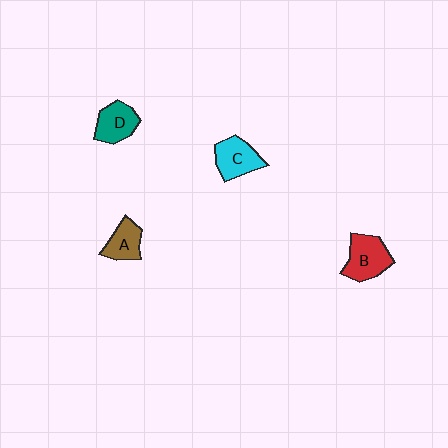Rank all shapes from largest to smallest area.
From largest to smallest: B (red), C (cyan), D (teal), A (brown).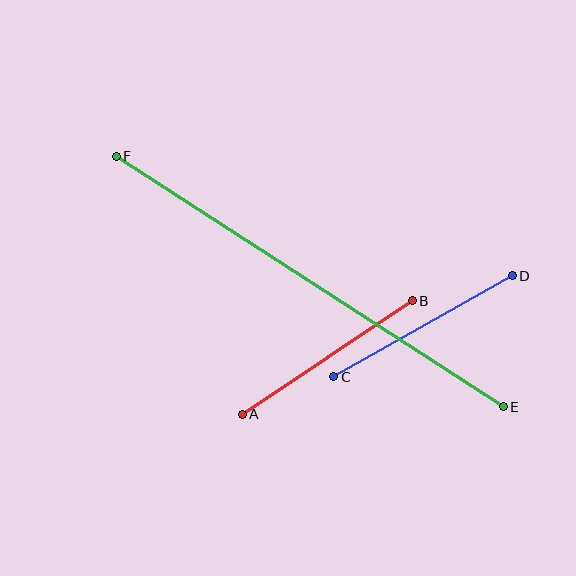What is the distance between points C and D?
The distance is approximately 205 pixels.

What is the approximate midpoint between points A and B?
The midpoint is at approximately (327, 357) pixels.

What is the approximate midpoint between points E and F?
The midpoint is at approximately (310, 282) pixels.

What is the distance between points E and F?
The distance is approximately 461 pixels.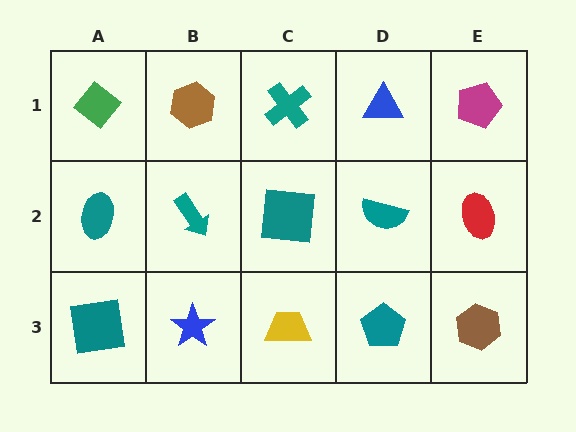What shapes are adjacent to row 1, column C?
A teal square (row 2, column C), a brown hexagon (row 1, column B), a blue triangle (row 1, column D).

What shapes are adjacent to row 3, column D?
A teal semicircle (row 2, column D), a yellow trapezoid (row 3, column C), a brown hexagon (row 3, column E).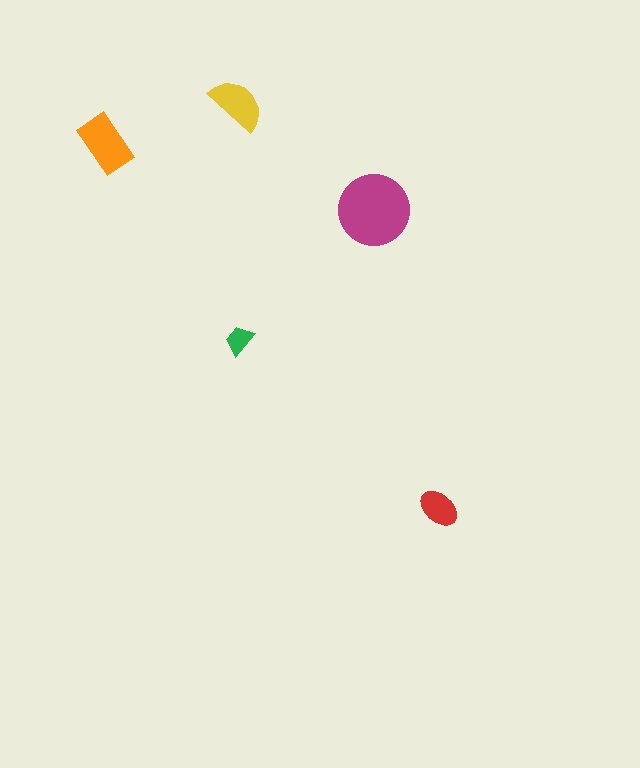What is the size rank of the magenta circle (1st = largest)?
1st.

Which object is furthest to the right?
The red ellipse is rightmost.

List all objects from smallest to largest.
The green trapezoid, the red ellipse, the yellow semicircle, the orange rectangle, the magenta circle.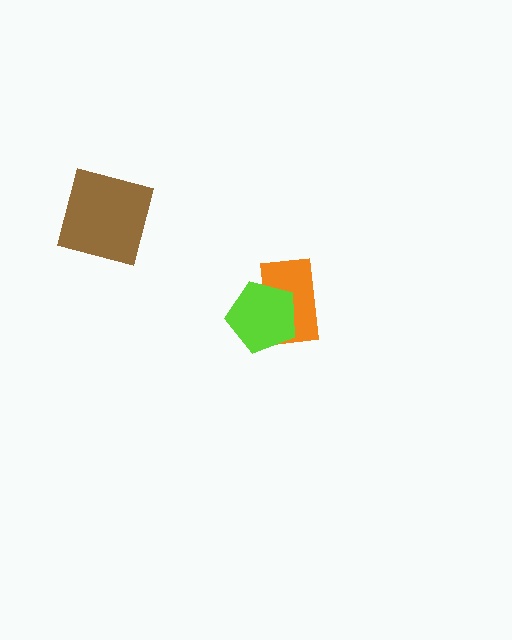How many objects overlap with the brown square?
0 objects overlap with the brown square.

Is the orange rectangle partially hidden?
Yes, it is partially covered by another shape.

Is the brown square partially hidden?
No, no other shape covers it.